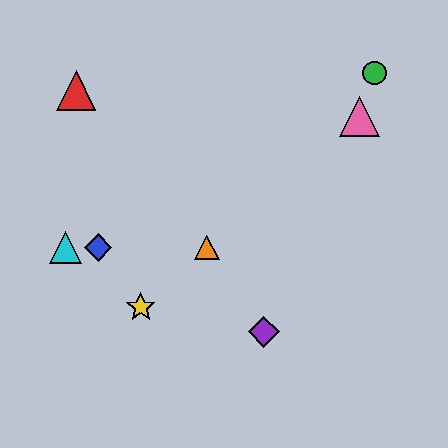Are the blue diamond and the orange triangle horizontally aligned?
Yes, both are at y≈248.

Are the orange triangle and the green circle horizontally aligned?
No, the orange triangle is at y≈248 and the green circle is at y≈73.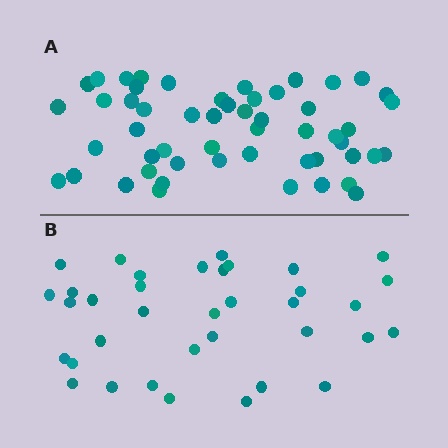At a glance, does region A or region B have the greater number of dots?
Region A (the top region) has more dots.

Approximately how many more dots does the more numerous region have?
Region A has approximately 15 more dots than region B.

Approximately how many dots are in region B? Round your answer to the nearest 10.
About 40 dots. (The exact count is 36, which rounds to 40.)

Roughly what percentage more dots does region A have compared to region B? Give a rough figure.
About 45% more.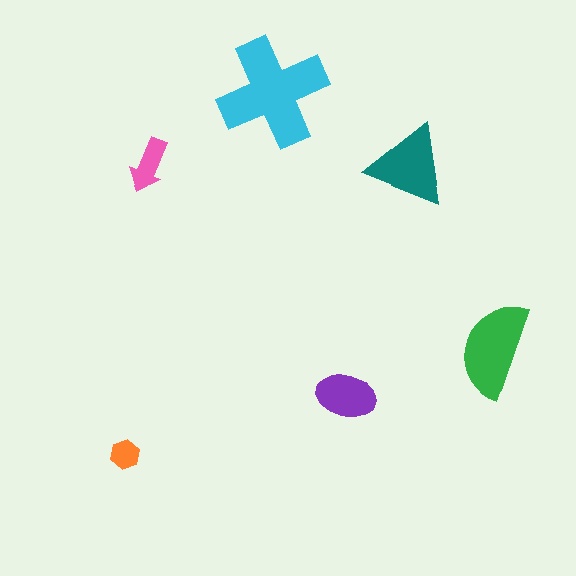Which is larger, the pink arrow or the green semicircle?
The green semicircle.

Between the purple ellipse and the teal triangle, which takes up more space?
The teal triangle.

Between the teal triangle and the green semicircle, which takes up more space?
The green semicircle.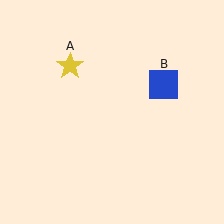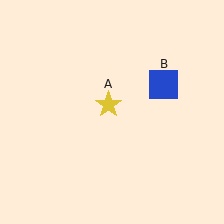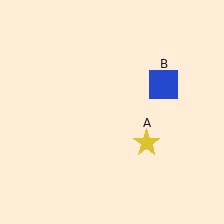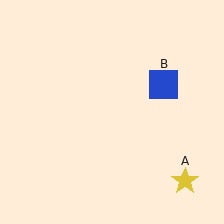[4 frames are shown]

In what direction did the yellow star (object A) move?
The yellow star (object A) moved down and to the right.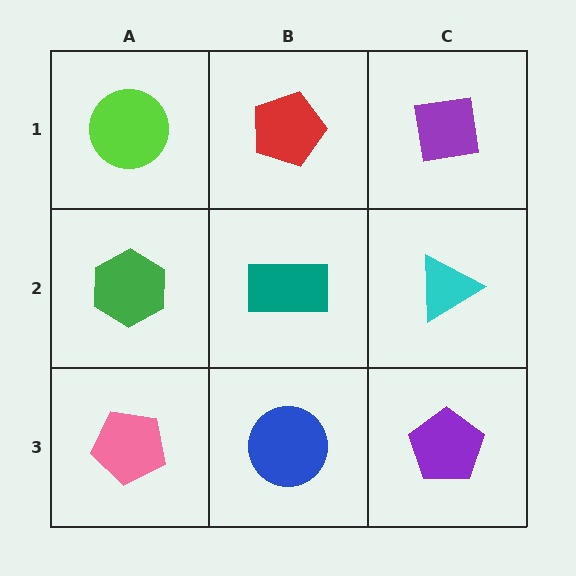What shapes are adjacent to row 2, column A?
A lime circle (row 1, column A), a pink pentagon (row 3, column A), a teal rectangle (row 2, column B).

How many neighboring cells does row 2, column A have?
3.